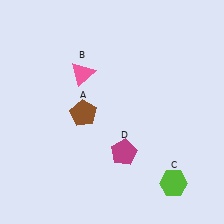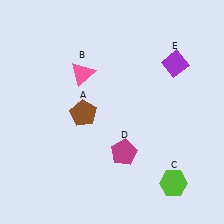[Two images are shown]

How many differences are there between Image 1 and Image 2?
There is 1 difference between the two images.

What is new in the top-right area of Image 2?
A purple diamond (E) was added in the top-right area of Image 2.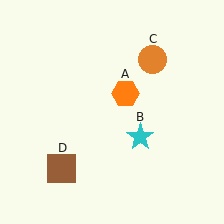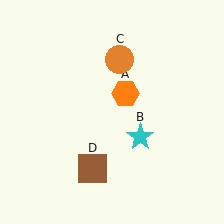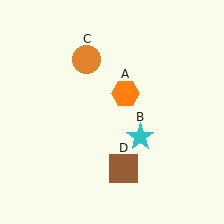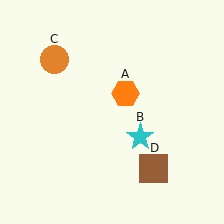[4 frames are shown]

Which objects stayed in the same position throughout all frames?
Orange hexagon (object A) and cyan star (object B) remained stationary.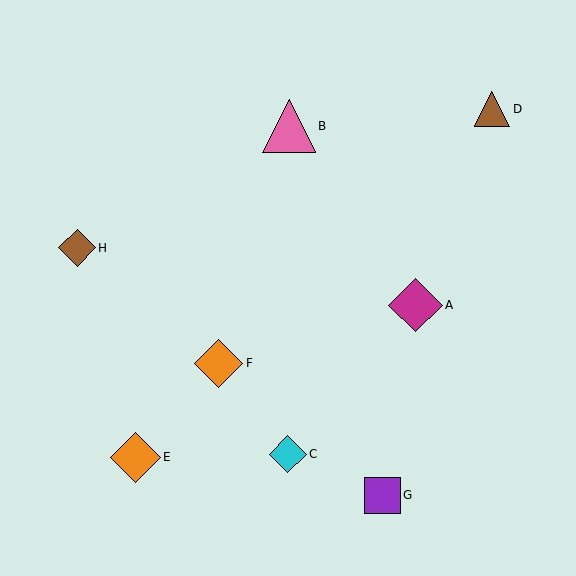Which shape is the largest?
The magenta diamond (labeled A) is the largest.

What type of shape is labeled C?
Shape C is a cyan diamond.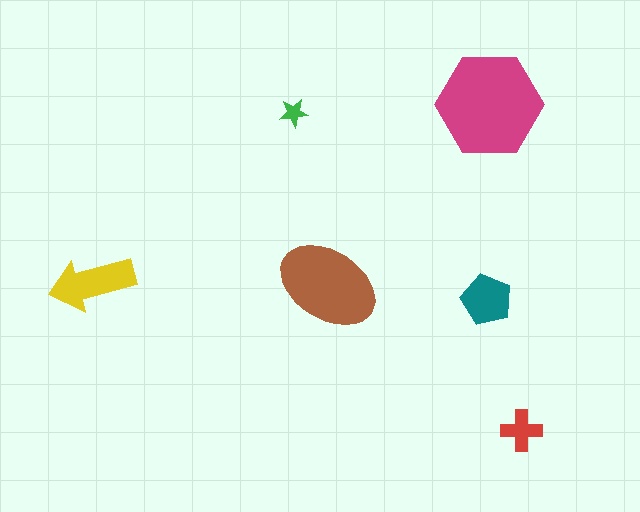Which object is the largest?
The magenta hexagon.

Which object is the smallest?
The green star.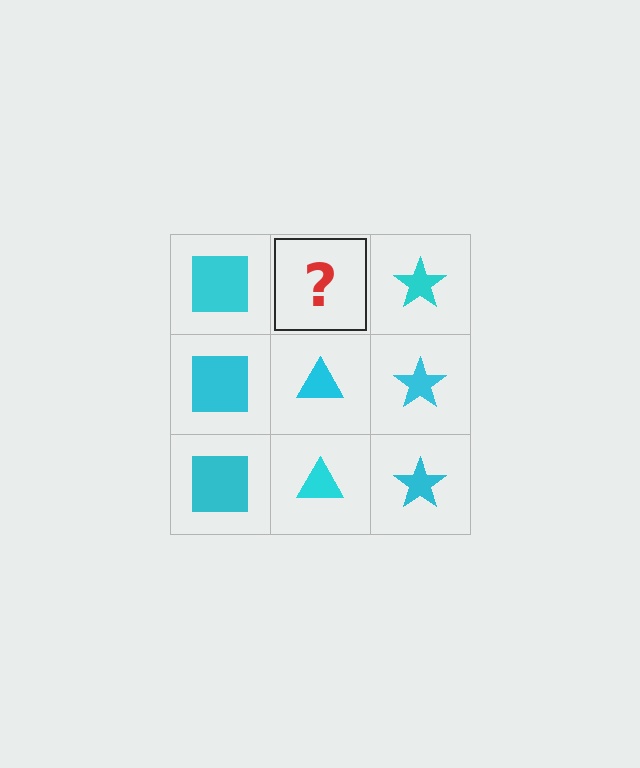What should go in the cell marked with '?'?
The missing cell should contain a cyan triangle.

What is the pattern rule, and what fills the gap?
The rule is that each column has a consistent shape. The gap should be filled with a cyan triangle.